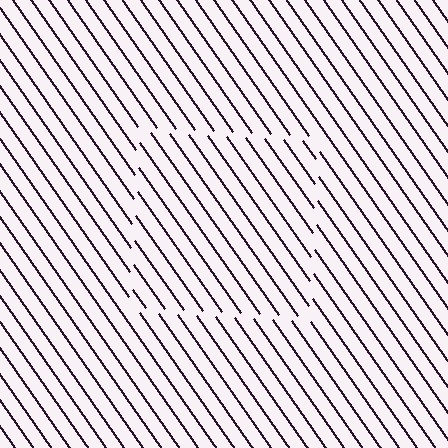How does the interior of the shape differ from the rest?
The interior of the shape contains the same grating, shifted by half a period — the contour is defined by the phase discontinuity where line-ends from the inner and outer gratings abut.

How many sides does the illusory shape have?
4 sides — the line-ends trace a square.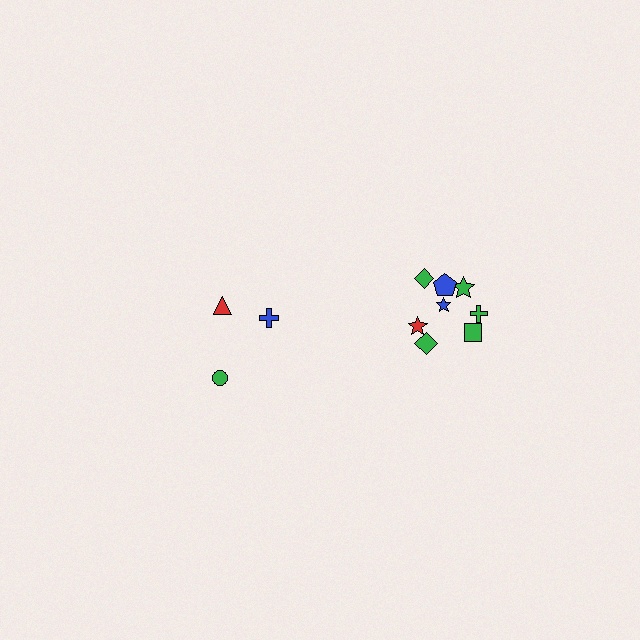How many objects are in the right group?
There are 8 objects.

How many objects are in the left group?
There are 3 objects.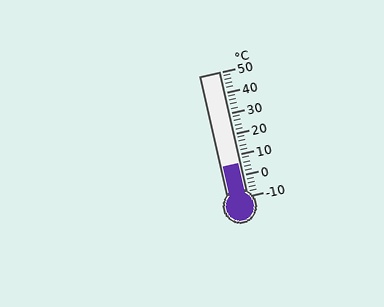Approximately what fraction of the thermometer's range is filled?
The thermometer is filled to approximately 25% of its range.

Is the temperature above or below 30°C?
The temperature is below 30°C.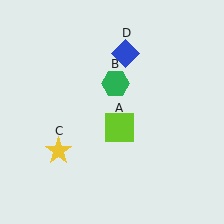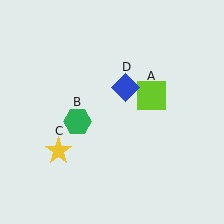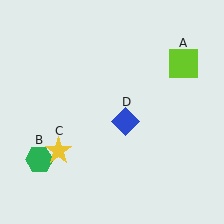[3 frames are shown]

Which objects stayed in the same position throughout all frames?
Yellow star (object C) remained stationary.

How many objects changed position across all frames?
3 objects changed position: lime square (object A), green hexagon (object B), blue diamond (object D).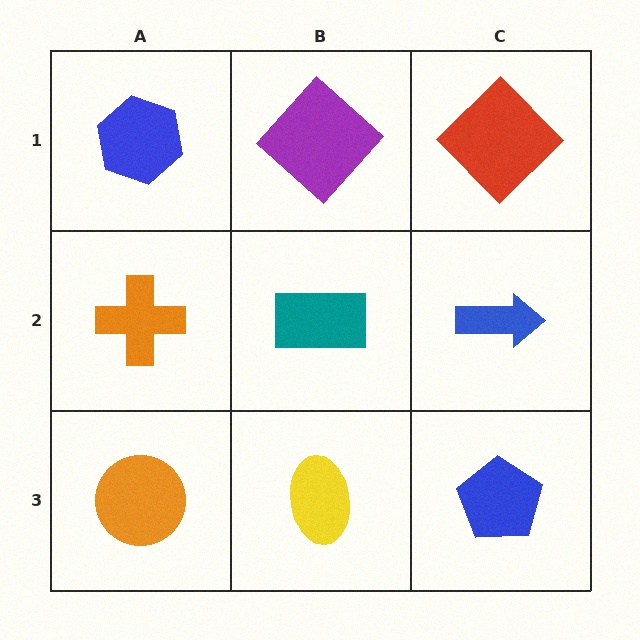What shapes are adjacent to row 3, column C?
A blue arrow (row 2, column C), a yellow ellipse (row 3, column B).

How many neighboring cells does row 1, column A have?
2.